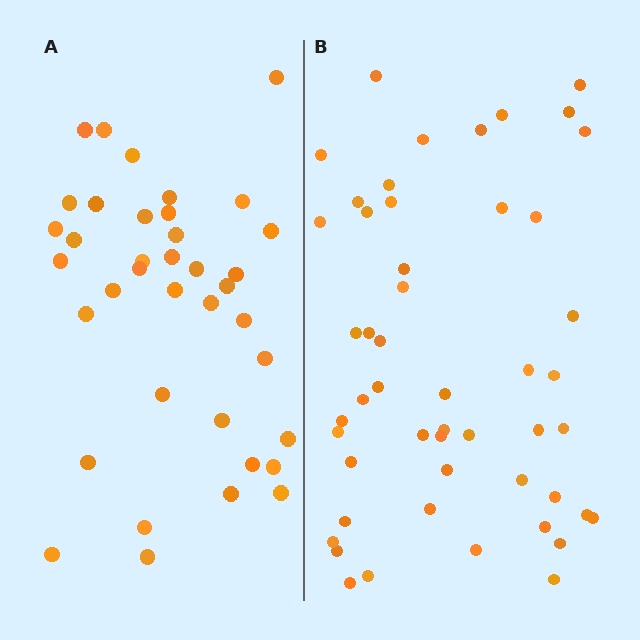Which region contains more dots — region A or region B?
Region B (the right region) has more dots.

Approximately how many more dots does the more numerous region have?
Region B has roughly 12 or so more dots than region A.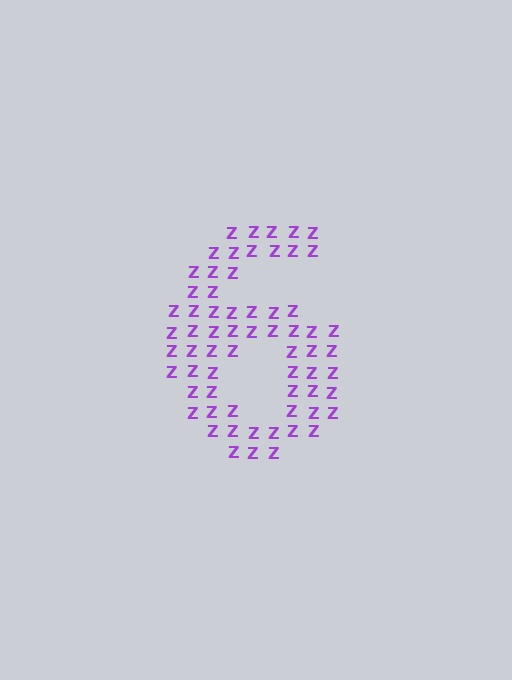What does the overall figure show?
The overall figure shows the digit 6.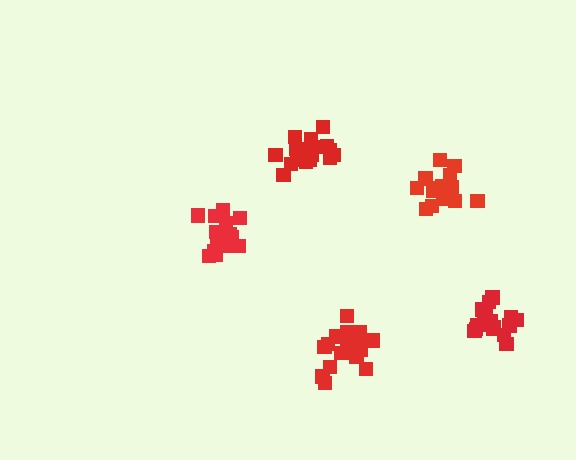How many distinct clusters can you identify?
There are 5 distinct clusters.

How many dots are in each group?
Group 1: 20 dots, Group 2: 21 dots, Group 3: 18 dots, Group 4: 16 dots, Group 5: 15 dots (90 total).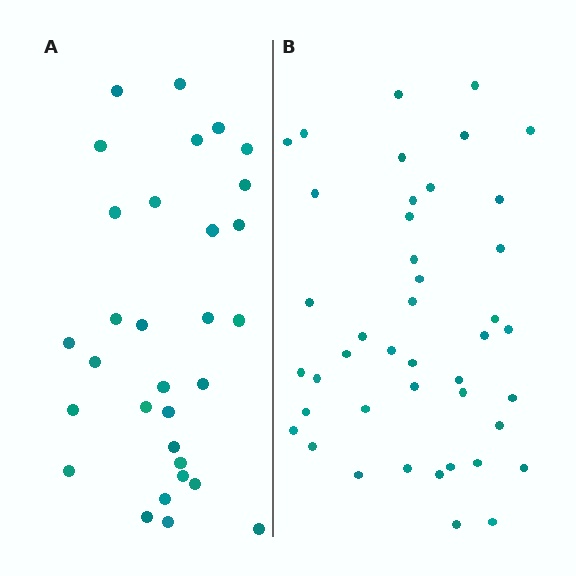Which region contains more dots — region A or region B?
Region B (the right region) has more dots.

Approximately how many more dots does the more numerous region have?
Region B has roughly 12 or so more dots than region A.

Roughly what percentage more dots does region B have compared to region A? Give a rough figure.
About 40% more.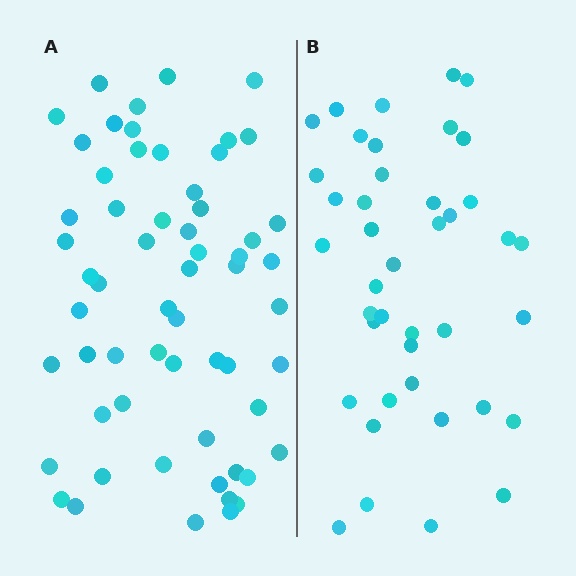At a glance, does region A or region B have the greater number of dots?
Region A (the left region) has more dots.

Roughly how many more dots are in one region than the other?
Region A has approximately 20 more dots than region B.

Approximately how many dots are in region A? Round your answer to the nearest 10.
About 60 dots.